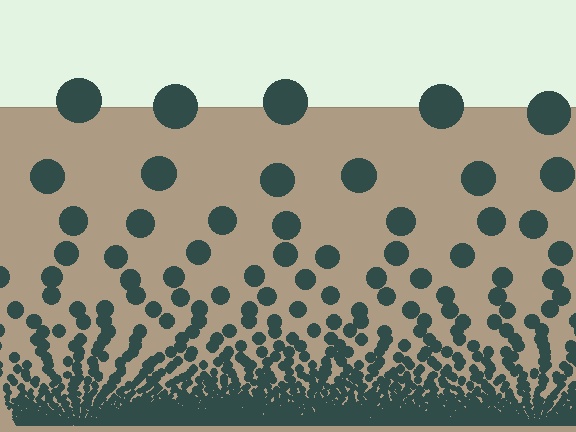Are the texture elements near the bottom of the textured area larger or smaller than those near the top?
Smaller. The gradient is inverted — elements near the bottom are smaller and denser.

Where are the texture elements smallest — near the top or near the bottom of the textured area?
Near the bottom.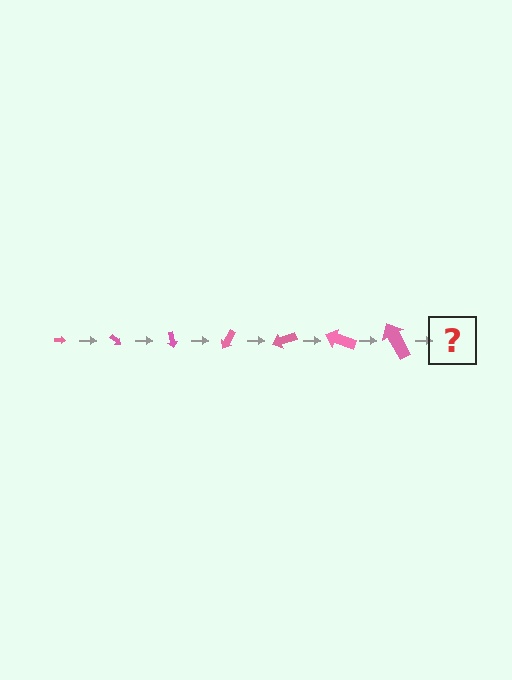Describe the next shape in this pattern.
It should be an arrow, larger than the previous one and rotated 280 degrees from the start.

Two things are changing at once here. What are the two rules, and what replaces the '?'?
The two rules are that the arrow grows larger each step and it rotates 40 degrees each step. The '?' should be an arrow, larger than the previous one and rotated 280 degrees from the start.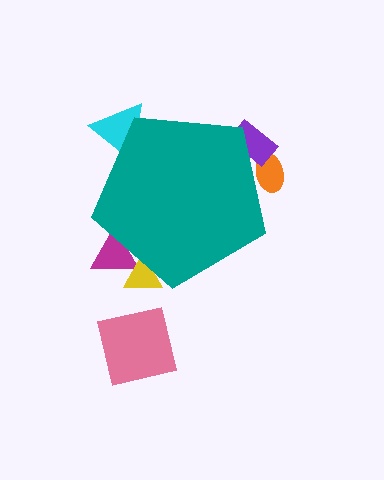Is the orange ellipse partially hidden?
Yes, the orange ellipse is partially hidden behind the teal pentagon.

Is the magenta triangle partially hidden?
Yes, the magenta triangle is partially hidden behind the teal pentagon.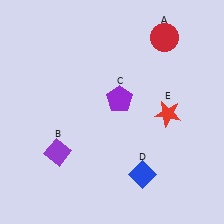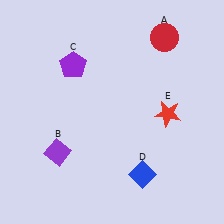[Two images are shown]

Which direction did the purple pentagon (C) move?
The purple pentagon (C) moved left.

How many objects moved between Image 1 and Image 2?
1 object moved between the two images.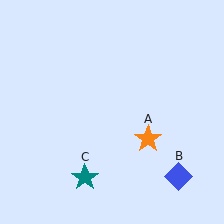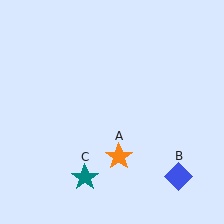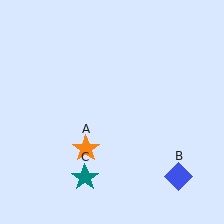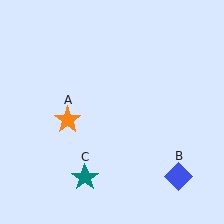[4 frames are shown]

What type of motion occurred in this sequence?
The orange star (object A) rotated clockwise around the center of the scene.